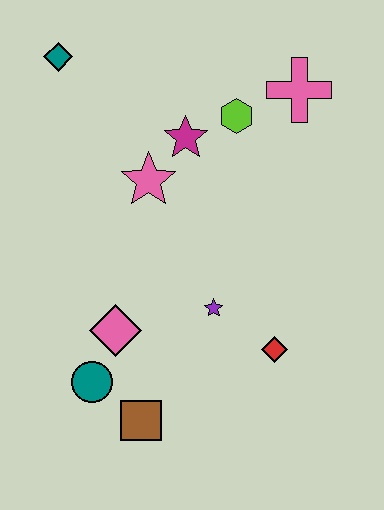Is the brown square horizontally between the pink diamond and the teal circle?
No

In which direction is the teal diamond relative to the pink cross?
The teal diamond is to the left of the pink cross.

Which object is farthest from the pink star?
The brown square is farthest from the pink star.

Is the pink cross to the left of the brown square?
No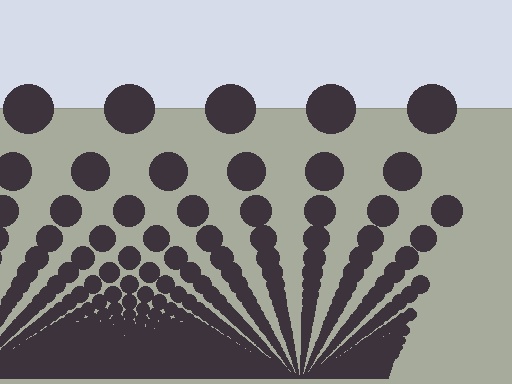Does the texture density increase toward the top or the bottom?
Density increases toward the bottom.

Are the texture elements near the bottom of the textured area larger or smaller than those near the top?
Smaller. The gradient is inverted — elements near the bottom are smaller and denser.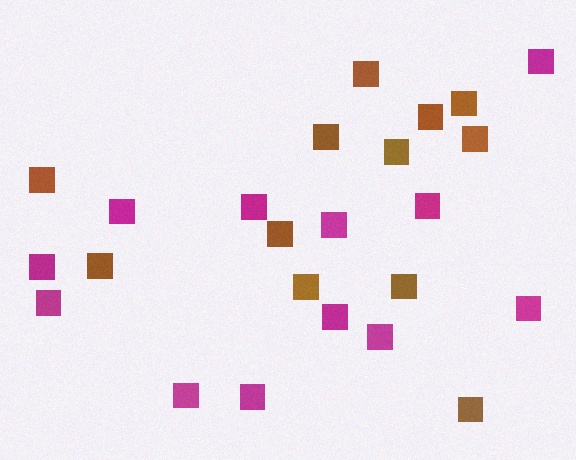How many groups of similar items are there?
There are 2 groups: one group of brown squares (12) and one group of magenta squares (12).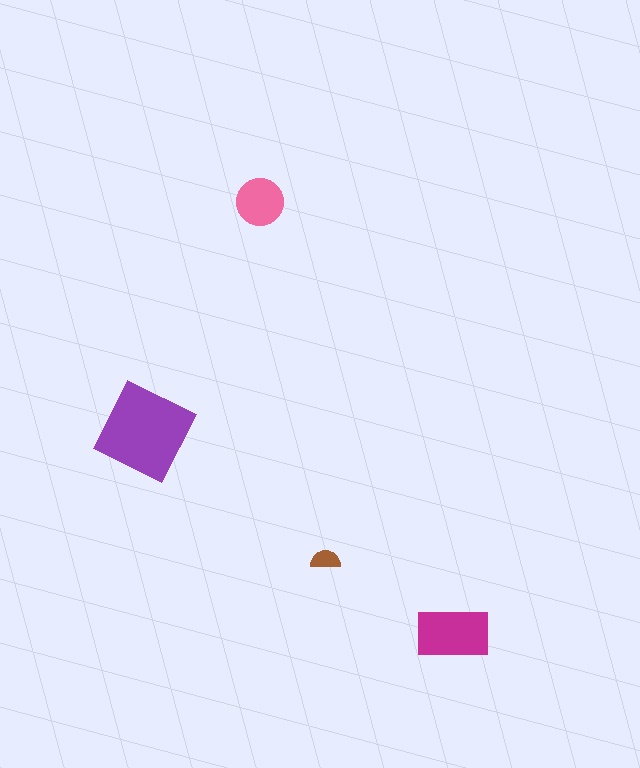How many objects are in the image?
There are 4 objects in the image.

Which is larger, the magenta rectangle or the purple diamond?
The purple diamond.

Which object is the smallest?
The brown semicircle.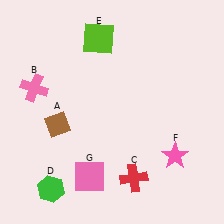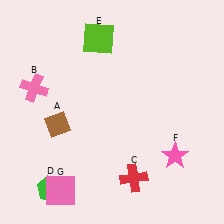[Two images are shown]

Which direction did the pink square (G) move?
The pink square (G) moved left.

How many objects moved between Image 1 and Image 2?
1 object moved between the two images.